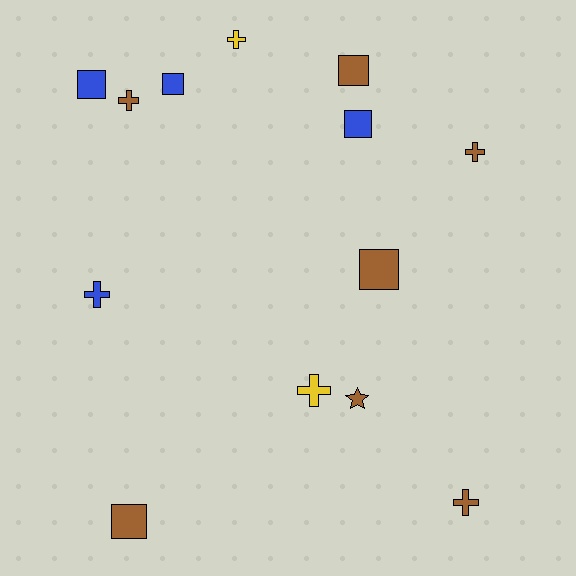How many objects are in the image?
There are 13 objects.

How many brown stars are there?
There is 1 brown star.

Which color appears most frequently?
Brown, with 7 objects.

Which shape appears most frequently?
Cross, with 6 objects.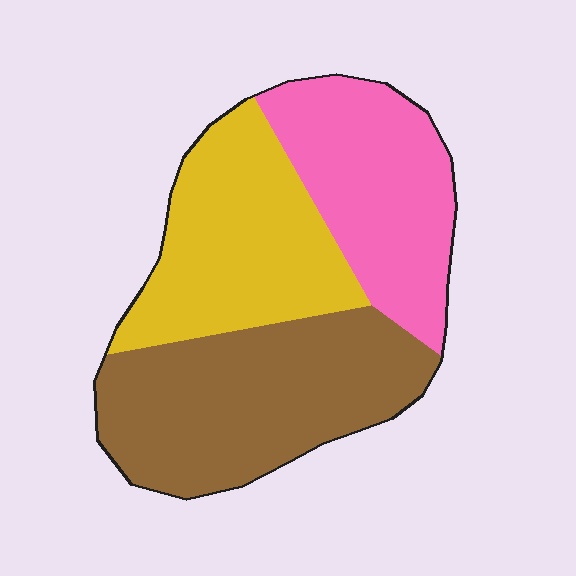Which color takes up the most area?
Brown, at roughly 40%.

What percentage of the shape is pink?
Pink takes up between a quarter and a half of the shape.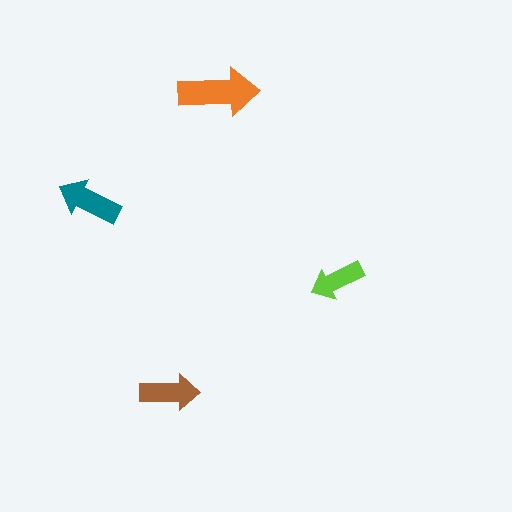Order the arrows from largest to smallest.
the orange one, the teal one, the brown one, the lime one.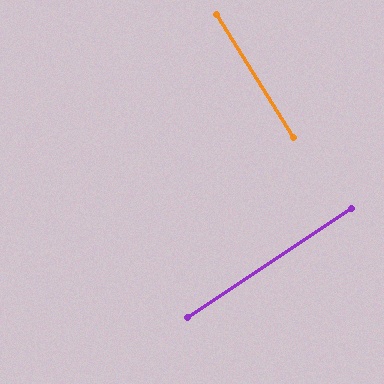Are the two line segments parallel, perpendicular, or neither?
Perpendicular — they meet at approximately 89°.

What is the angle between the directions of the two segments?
Approximately 89 degrees.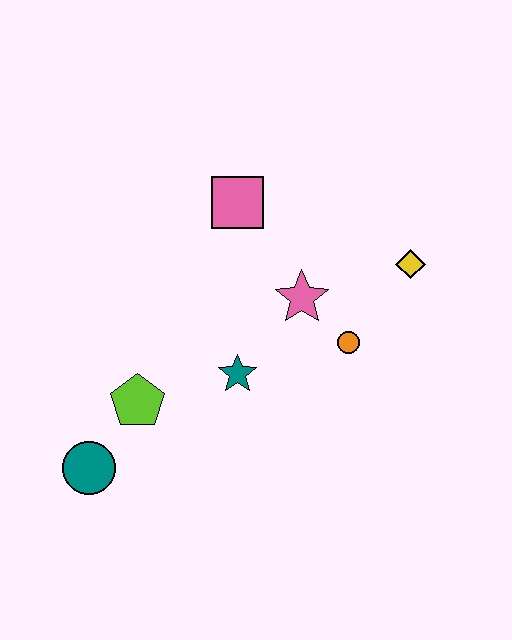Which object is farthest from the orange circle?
The teal circle is farthest from the orange circle.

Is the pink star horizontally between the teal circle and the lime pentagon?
No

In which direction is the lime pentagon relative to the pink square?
The lime pentagon is below the pink square.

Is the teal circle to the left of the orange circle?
Yes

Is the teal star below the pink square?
Yes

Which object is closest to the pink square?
The pink star is closest to the pink square.